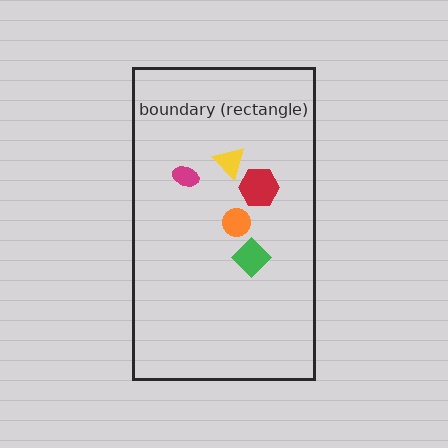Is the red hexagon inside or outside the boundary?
Inside.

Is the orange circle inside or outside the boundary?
Inside.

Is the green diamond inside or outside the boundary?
Inside.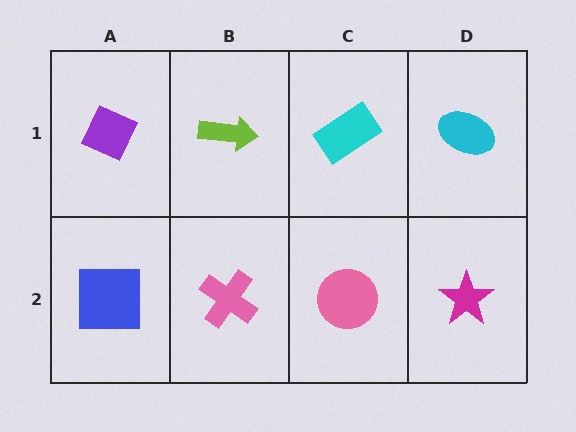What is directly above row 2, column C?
A cyan rectangle.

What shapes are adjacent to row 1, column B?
A pink cross (row 2, column B), a purple diamond (row 1, column A), a cyan rectangle (row 1, column C).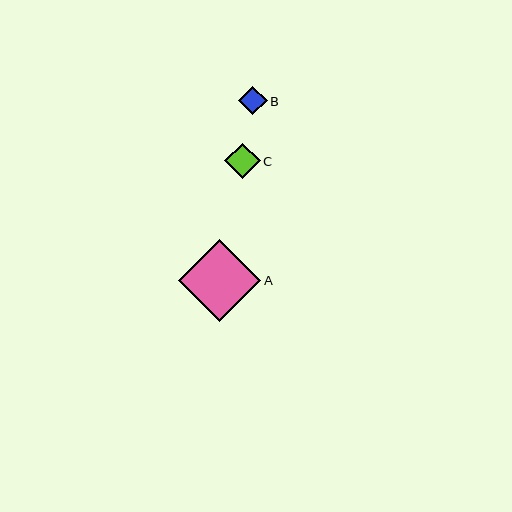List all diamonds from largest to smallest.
From largest to smallest: A, C, B.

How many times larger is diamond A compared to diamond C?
Diamond A is approximately 2.3 times the size of diamond C.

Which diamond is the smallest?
Diamond B is the smallest with a size of approximately 28 pixels.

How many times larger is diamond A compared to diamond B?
Diamond A is approximately 2.9 times the size of diamond B.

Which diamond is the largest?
Diamond A is the largest with a size of approximately 82 pixels.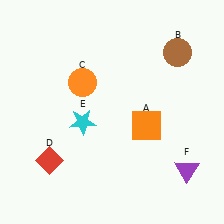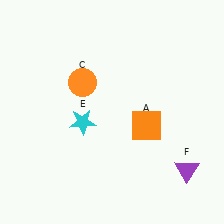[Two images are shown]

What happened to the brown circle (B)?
The brown circle (B) was removed in Image 2. It was in the top-right area of Image 1.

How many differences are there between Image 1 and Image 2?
There are 2 differences between the two images.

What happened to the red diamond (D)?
The red diamond (D) was removed in Image 2. It was in the bottom-left area of Image 1.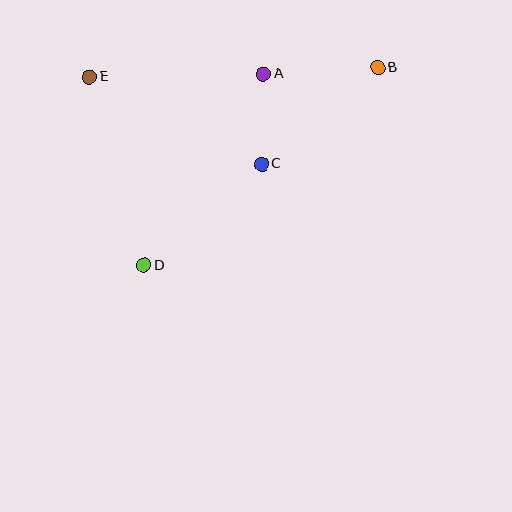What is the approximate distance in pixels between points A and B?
The distance between A and B is approximately 114 pixels.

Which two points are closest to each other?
Points A and C are closest to each other.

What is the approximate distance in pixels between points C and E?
The distance between C and E is approximately 193 pixels.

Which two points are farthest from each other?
Points B and D are farthest from each other.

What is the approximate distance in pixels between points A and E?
The distance between A and E is approximately 174 pixels.